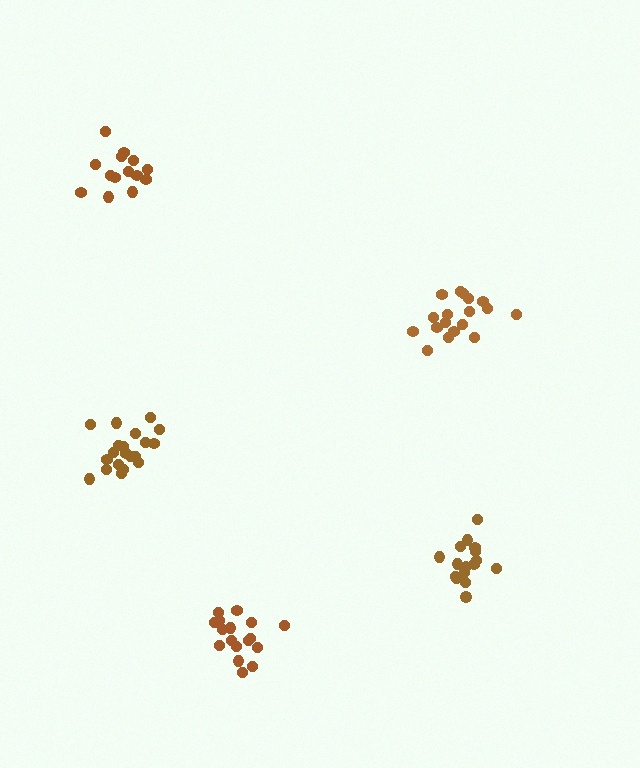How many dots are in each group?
Group 1: 14 dots, Group 2: 20 dots, Group 3: 17 dots, Group 4: 18 dots, Group 5: 16 dots (85 total).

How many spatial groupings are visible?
There are 5 spatial groupings.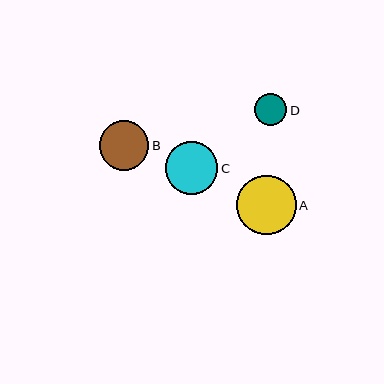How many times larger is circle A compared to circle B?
Circle A is approximately 1.2 times the size of circle B.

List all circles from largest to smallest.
From largest to smallest: A, C, B, D.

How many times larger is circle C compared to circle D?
Circle C is approximately 1.6 times the size of circle D.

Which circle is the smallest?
Circle D is the smallest with a size of approximately 32 pixels.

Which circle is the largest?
Circle A is the largest with a size of approximately 59 pixels.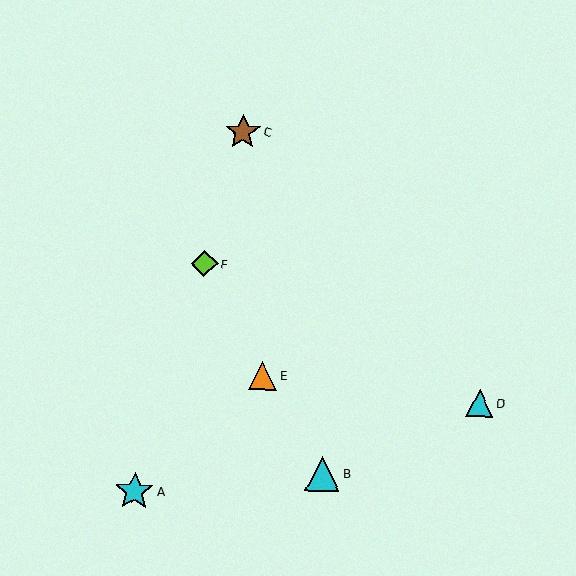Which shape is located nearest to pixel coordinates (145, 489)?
The cyan star (labeled A) at (134, 491) is nearest to that location.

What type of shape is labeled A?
Shape A is a cyan star.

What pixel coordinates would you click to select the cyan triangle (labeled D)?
Click at (480, 403) to select the cyan triangle D.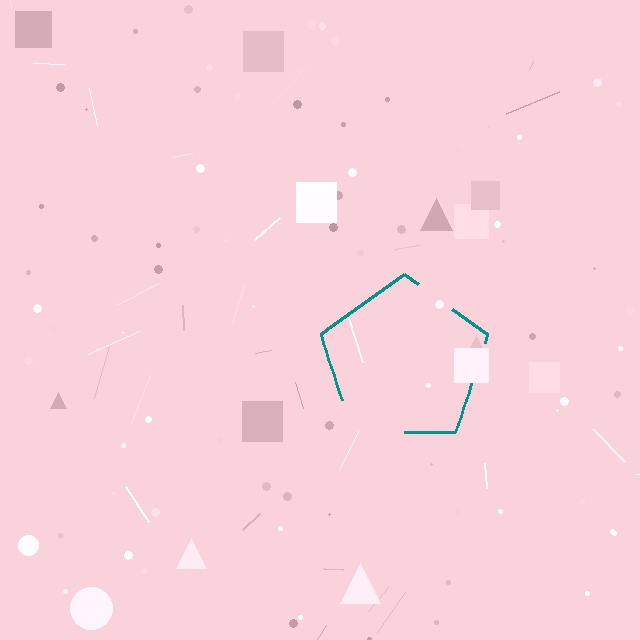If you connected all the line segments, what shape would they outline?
They would outline a pentagon.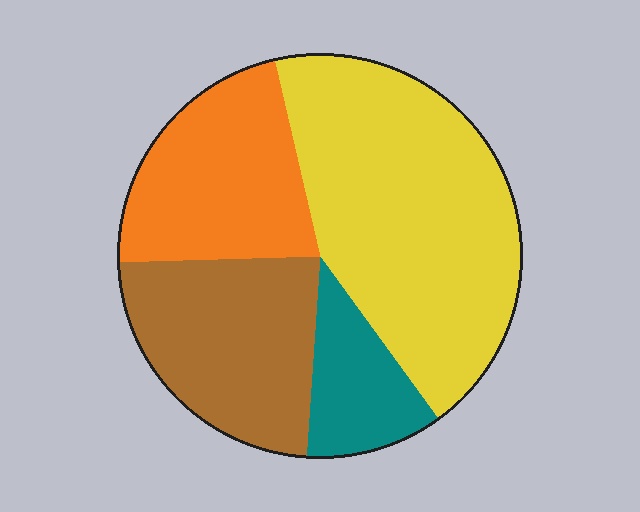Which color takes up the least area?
Teal, at roughly 10%.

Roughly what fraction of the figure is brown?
Brown covers about 25% of the figure.